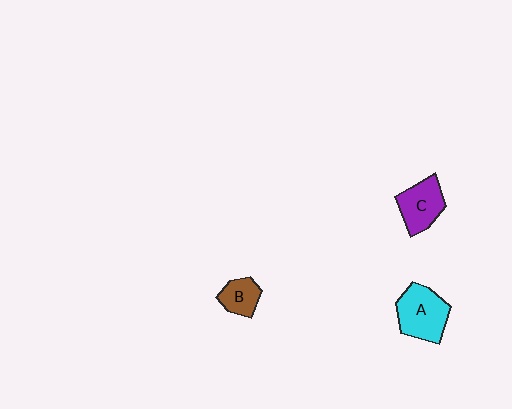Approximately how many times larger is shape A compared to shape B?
Approximately 1.9 times.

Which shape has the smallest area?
Shape B (brown).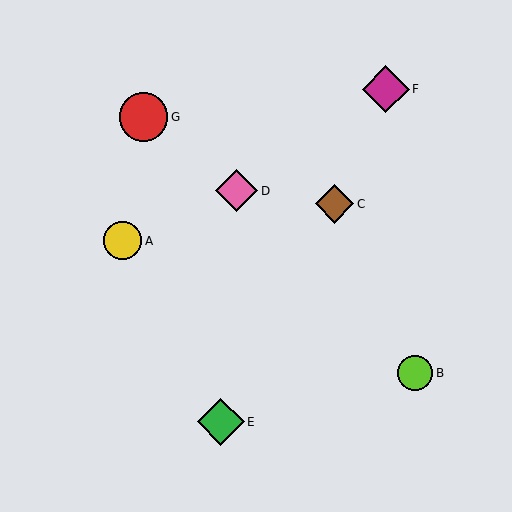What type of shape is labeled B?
Shape B is a lime circle.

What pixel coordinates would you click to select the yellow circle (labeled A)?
Click at (123, 241) to select the yellow circle A.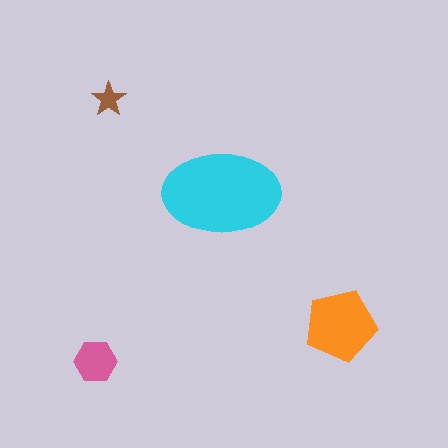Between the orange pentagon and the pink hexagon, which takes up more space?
The orange pentagon.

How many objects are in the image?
There are 4 objects in the image.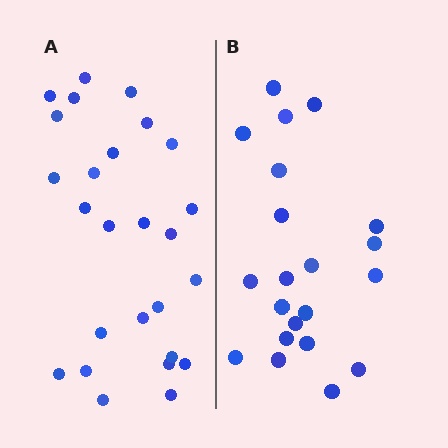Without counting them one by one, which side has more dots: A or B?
Region A (the left region) has more dots.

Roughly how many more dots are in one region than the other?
Region A has about 5 more dots than region B.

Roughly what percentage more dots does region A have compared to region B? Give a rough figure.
About 25% more.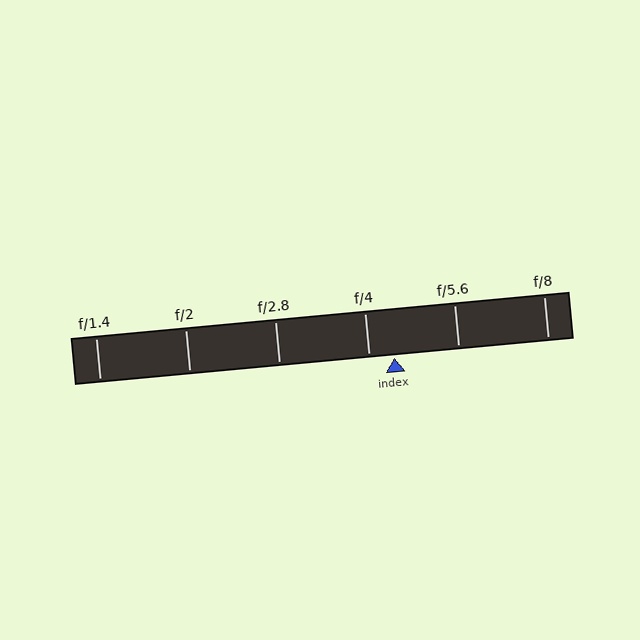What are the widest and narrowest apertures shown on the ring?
The widest aperture shown is f/1.4 and the narrowest is f/8.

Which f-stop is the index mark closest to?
The index mark is closest to f/4.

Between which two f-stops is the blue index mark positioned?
The index mark is between f/4 and f/5.6.